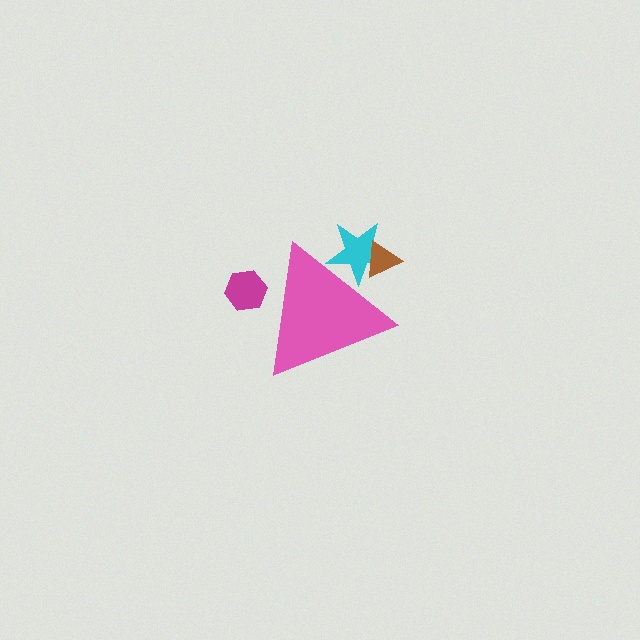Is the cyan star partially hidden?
Yes, the cyan star is partially hidden behind the pink triangle.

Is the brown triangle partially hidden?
Yes, the brown triangle is partially hidden behind the pink triangle.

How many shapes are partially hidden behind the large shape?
3 shapes are partially hidden.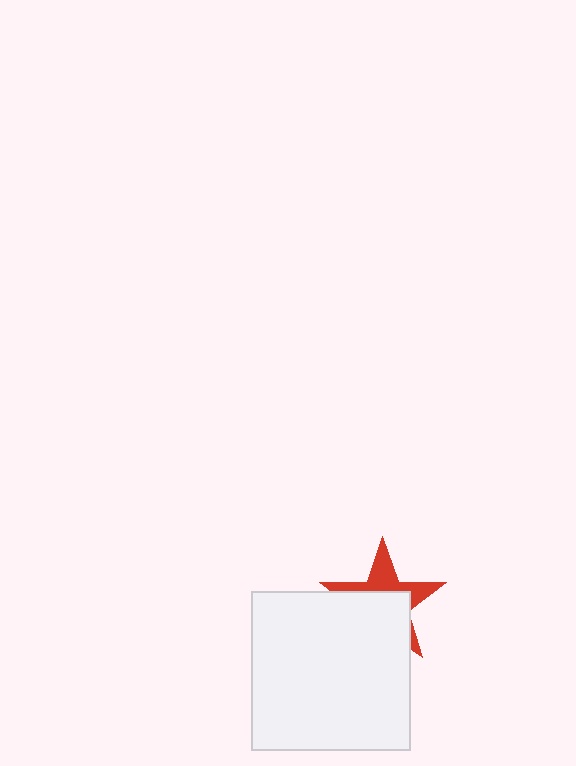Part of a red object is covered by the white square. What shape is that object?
It is a star.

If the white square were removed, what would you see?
You would see the complete red star.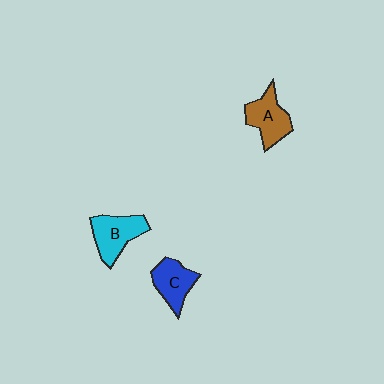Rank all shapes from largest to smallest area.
From largest to smallest: B (cyan), A (brown), C (blue).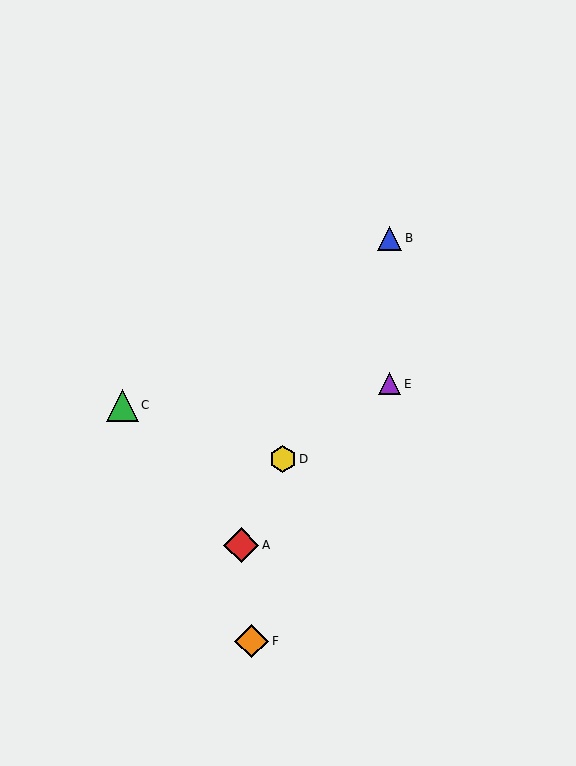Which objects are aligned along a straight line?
Objects A, B, D are aligned along a straight line.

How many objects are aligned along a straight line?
3 objects (A, B, D) are aligned along a straight line.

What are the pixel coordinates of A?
Object A is at (241, 545).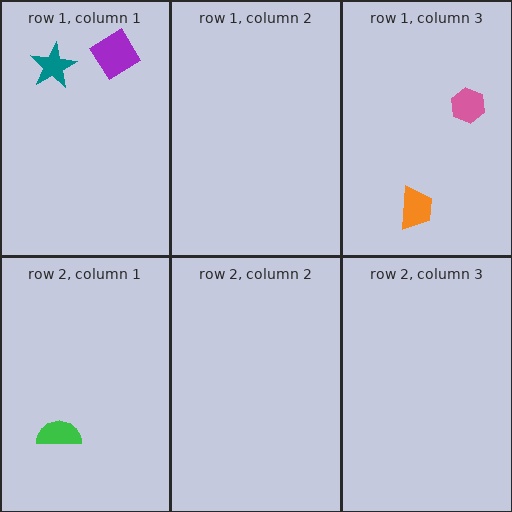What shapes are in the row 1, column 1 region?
The teal star, the purple diamond.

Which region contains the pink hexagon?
The row 1, column 3 region.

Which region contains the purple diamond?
The row 1, column 1 region.